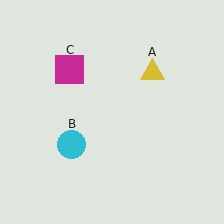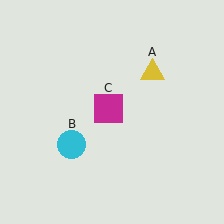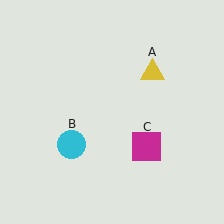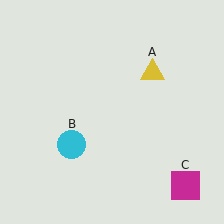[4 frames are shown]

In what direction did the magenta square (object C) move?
The magenta square (object C) moved down and to the right.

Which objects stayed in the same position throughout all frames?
Yellow triangle (object A) and cyan circle (object B) remained stationary.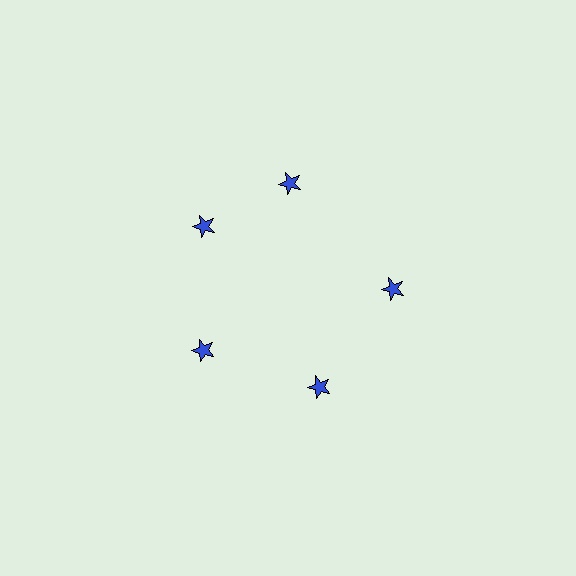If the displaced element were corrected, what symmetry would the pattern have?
It would have 5-fold rotational symmetry — the pattern would map onto itself every 72 degrees.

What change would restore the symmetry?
The symmetry would be restored by rotating it back into even spacing with its neighbors so that all 5 stars sit at equal angles and equal distance from the center.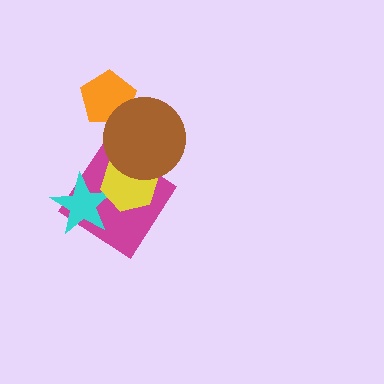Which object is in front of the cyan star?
The yellow hexagon is in front of the cyan star.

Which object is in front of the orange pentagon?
The brown circle is in front of the orange pentagon.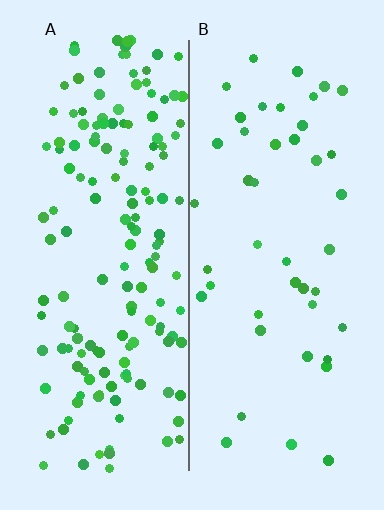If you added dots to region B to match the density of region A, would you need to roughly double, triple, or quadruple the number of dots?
Approximately quadruple.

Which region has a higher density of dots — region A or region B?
A (the left).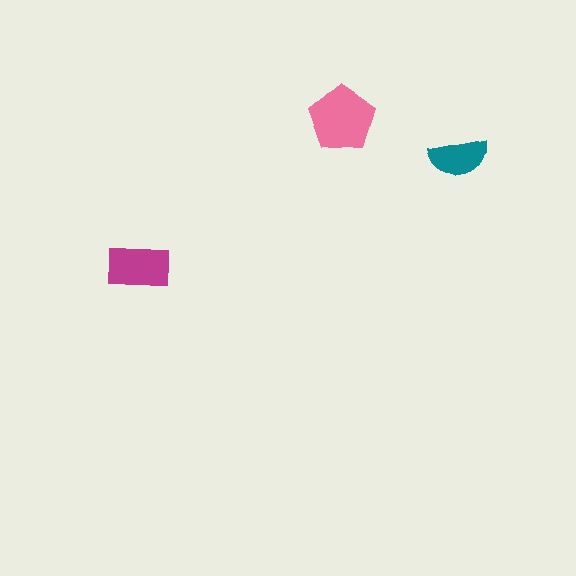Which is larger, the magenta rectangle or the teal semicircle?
The magenta rectangle.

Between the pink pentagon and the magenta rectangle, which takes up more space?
The pink pentagon.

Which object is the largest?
The pink pentagon.